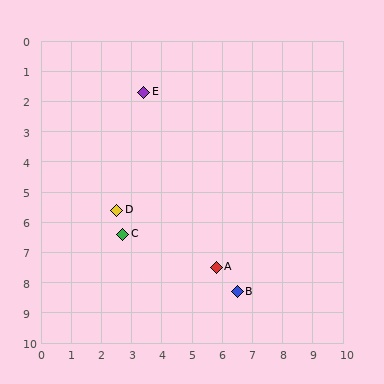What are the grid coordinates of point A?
Point A is at approximately (5.8, 7.5).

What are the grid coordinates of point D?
Point D is at approximately (2.5, 5.6).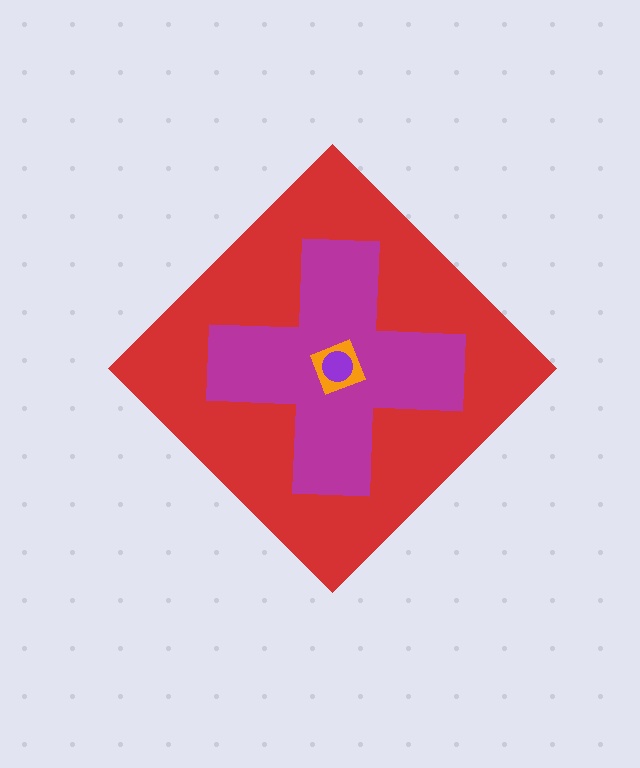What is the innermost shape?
The purple circle.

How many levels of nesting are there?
4.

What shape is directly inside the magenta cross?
The orange square.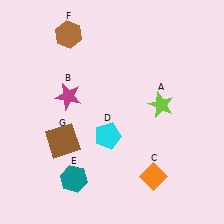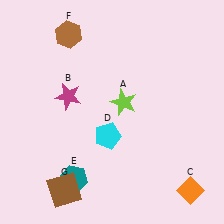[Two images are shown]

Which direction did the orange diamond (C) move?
The orange diamond (C) moved right.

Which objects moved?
The objects that moved are: the lime star (A), the orange diamond (C), the brown square (G).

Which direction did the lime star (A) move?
The lime star (A) moved left.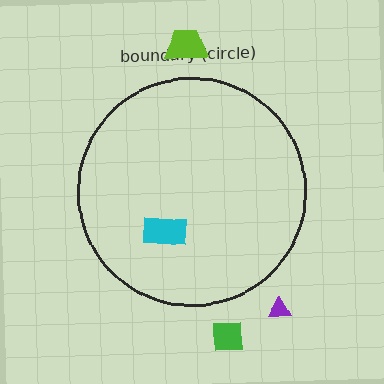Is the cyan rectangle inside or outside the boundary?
Inside.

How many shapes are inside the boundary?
1 inside, 3 outside.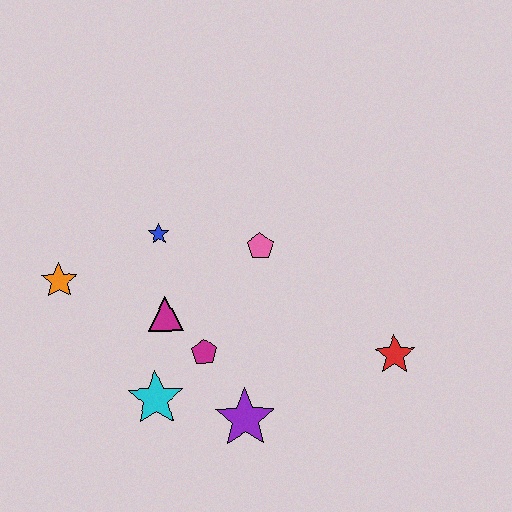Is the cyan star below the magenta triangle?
Yes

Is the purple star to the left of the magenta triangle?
No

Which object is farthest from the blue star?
The red star is farthest from the blue star.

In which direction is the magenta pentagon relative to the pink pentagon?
The magenta pentagon is below the pink pentagon.